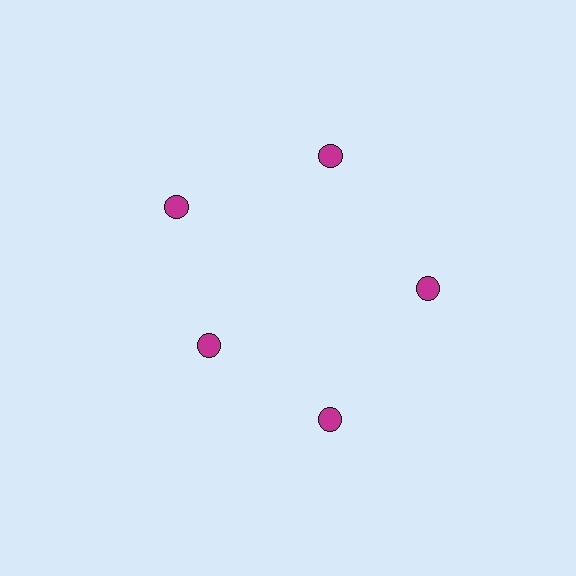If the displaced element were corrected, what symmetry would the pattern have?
It would have 5-fold rotational symmetry — the pattern would map onto itself every 72 degrees.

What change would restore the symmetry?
The symmetry would be restored by moving it outward, back onto the ring so that all 5 circles sit at equal angles and equal distance from the center.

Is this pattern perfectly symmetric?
No. The 5 magenta circles are arranged in a ring, but one element near the 8 o'clock position is pulled inward toward the center, breaking the 5-fold rotational symmetry.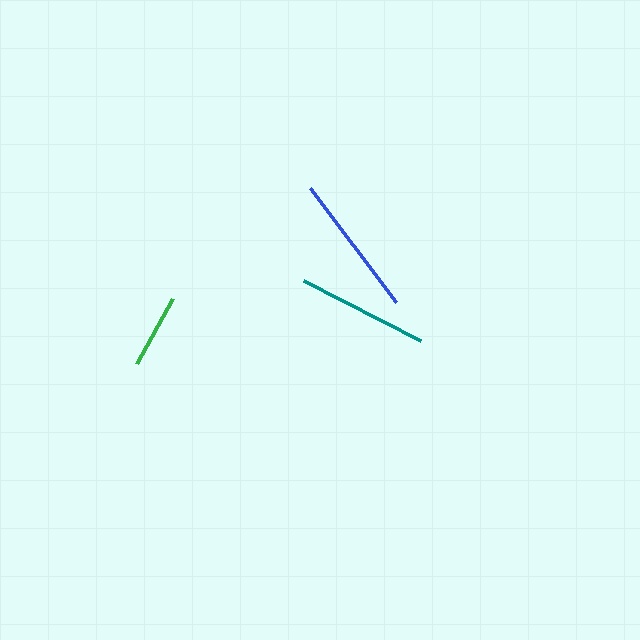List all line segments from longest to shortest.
From longest to shortest: blue, teal, green.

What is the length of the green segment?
The green segment is approximately 75 pixels long.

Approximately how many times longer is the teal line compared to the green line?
The teal line is approximately 1.8 times the length of the green line.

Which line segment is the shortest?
The green line is the shortest at approximately 75 pixels.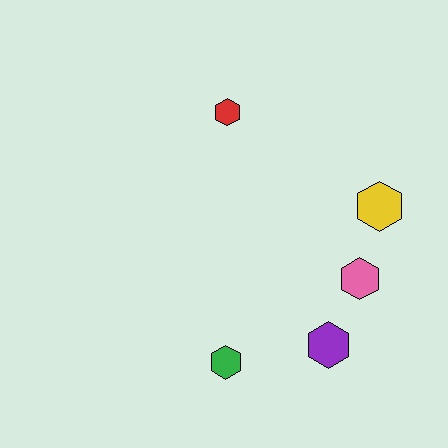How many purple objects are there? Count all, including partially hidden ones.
There is 1 purple object.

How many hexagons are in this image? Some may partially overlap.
There are 5 hexagons.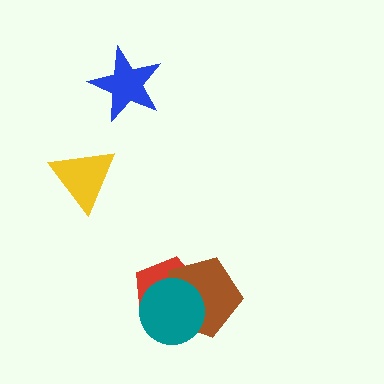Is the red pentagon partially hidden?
Yes, it is partially covered by another shape.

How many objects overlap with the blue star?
0 objects overlap with the blue star.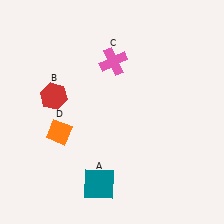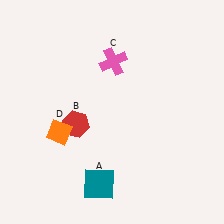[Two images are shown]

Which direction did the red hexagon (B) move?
The red hexagon (B) moved down.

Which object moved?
The red hexagon (B) moved down.